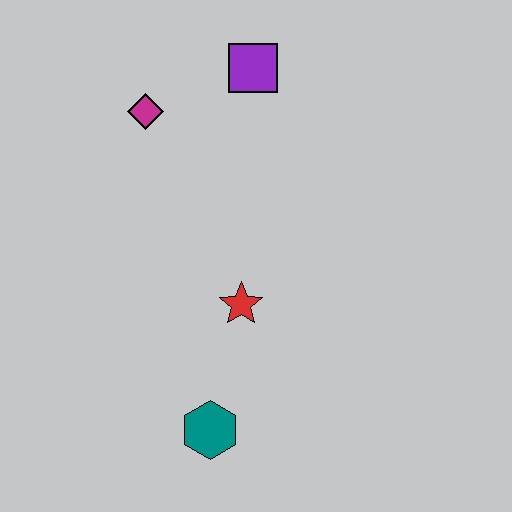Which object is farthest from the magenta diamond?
The teal hexagon is farthest from the magenta diamond.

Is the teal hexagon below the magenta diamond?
Yes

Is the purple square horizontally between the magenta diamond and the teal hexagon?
No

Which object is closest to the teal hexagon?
The red star is closest to the teal hexagon.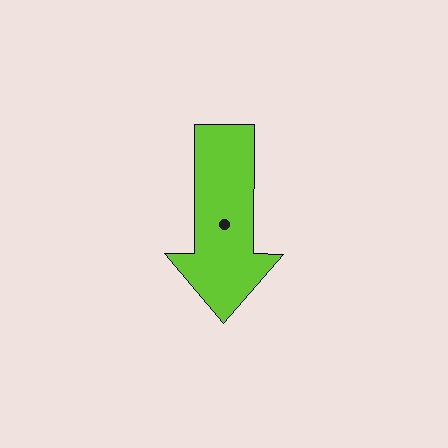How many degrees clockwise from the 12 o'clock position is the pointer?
Approximately 180 degrees.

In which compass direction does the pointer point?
South.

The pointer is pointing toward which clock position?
Roughly 6 o'clock.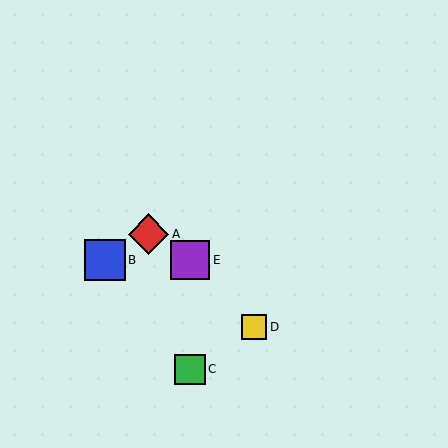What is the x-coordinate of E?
Object E is at x≈190.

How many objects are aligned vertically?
2 objects (C, E) are aligned vertically.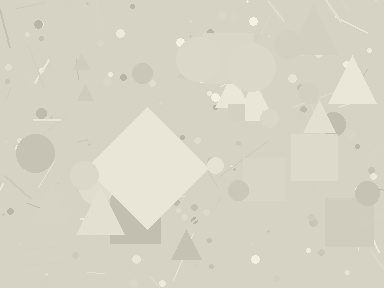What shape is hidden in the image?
A diamond is hidden in the image.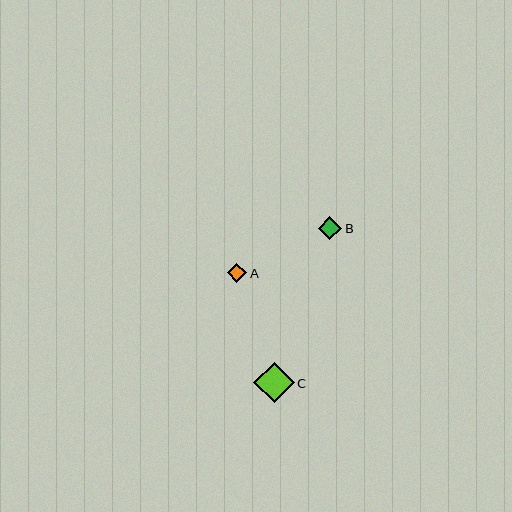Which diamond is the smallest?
Diamond A is the smallest with a size of approximately 20 pixels.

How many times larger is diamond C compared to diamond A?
Diamond C is approximately 2.0 times the size of diamond A.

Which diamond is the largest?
Diamond C is the largest with a size of approximately 40 pixels.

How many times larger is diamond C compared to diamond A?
Diamond C is approximately 2.0 times the size of diamond A.